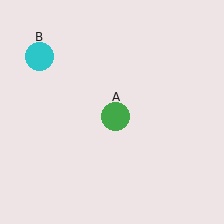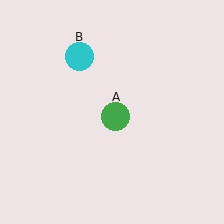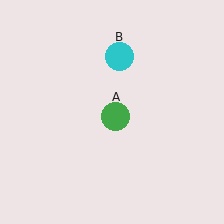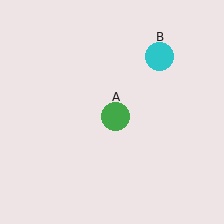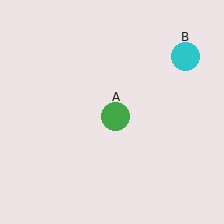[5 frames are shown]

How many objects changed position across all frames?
1 object changed position: cyan circle (object B).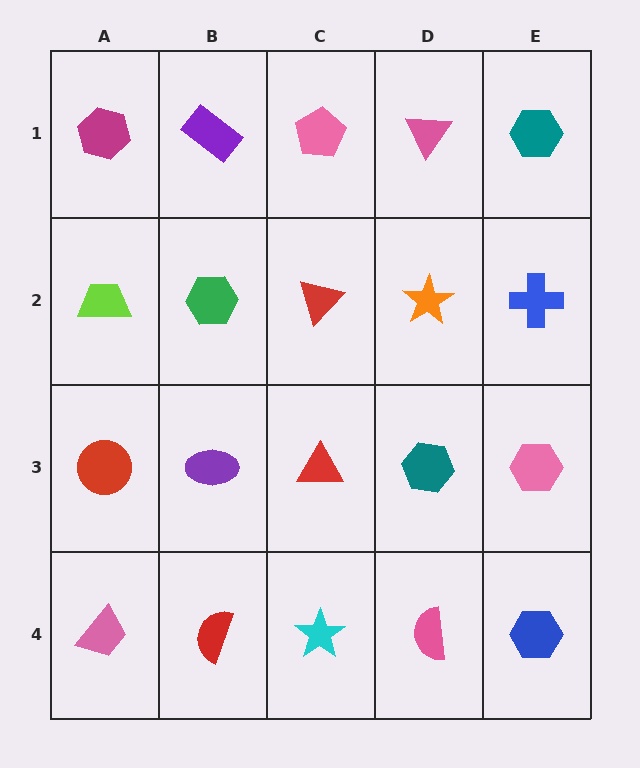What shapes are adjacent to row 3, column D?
An orange star (row 2, column D), a pink semicircle (row 4, column D), a red triangle (row 3, column C), a pink hexagon (row 3, column E).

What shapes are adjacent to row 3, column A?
A lime trapezoid (row 2, column A), a pink trapezoid (row 4, column A), a purple ellipse (row 3, column B).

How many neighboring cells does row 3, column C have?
4.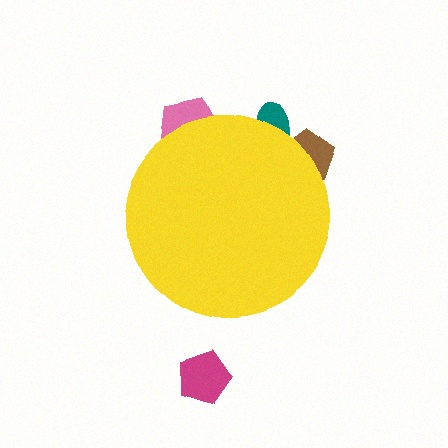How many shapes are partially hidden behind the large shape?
3 shapes are partially hidden.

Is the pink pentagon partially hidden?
Yes, the pink pentagon is partially hidden behind the yellow circle.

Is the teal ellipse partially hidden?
Yes, the teal ellipse is partially hidden behind the yellow circle.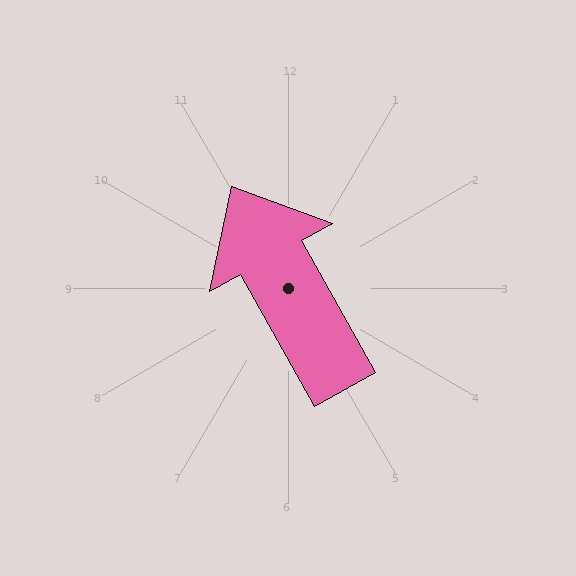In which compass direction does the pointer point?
Northwest.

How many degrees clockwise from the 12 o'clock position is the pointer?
Approximately 331 degrees.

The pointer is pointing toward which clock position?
Roughly 11 o'clock.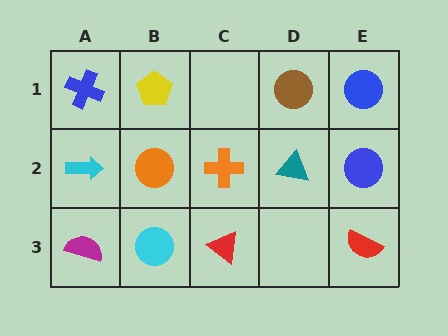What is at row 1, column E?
A blue circle.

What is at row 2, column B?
An orange circle.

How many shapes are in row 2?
5 shapes.